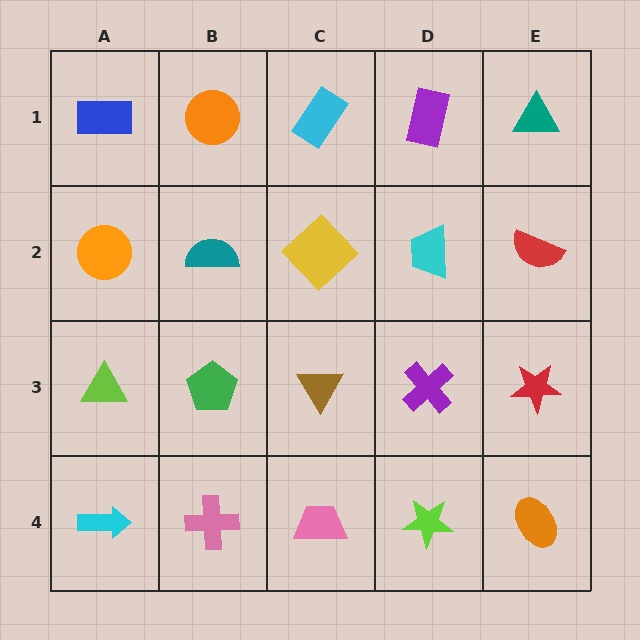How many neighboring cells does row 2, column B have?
4.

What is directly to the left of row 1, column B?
A blue rectangle.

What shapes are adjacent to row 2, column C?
A cyan rectangle (row 1, column C), a brown triangle (row 3, column C), a teal semicircle (row 2, column B), a cyan trapezoid (row 2, column D).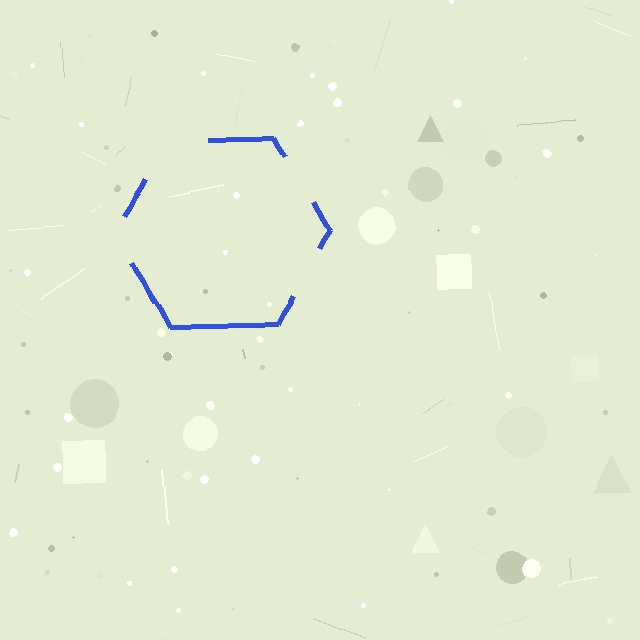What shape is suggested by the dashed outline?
The dashed outline suggests a hexagon.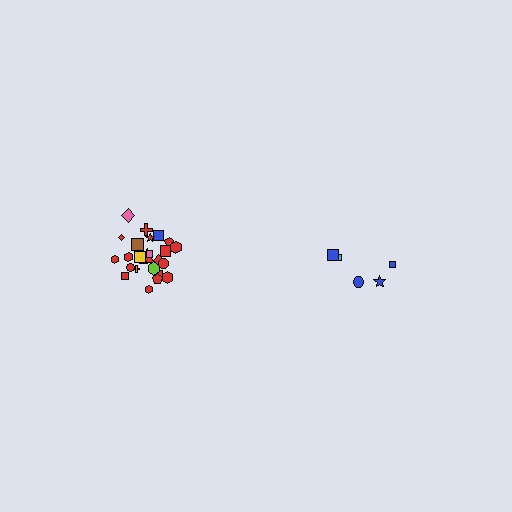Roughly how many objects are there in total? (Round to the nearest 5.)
Roughly 30 objects in total.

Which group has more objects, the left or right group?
The left group.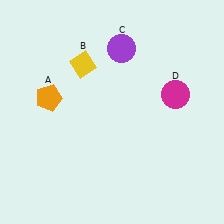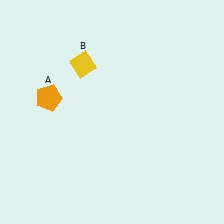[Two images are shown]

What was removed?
The purple circle (C), the magenta circle (D) were removed in Image 2.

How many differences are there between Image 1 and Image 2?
There are 2 differences between the two images.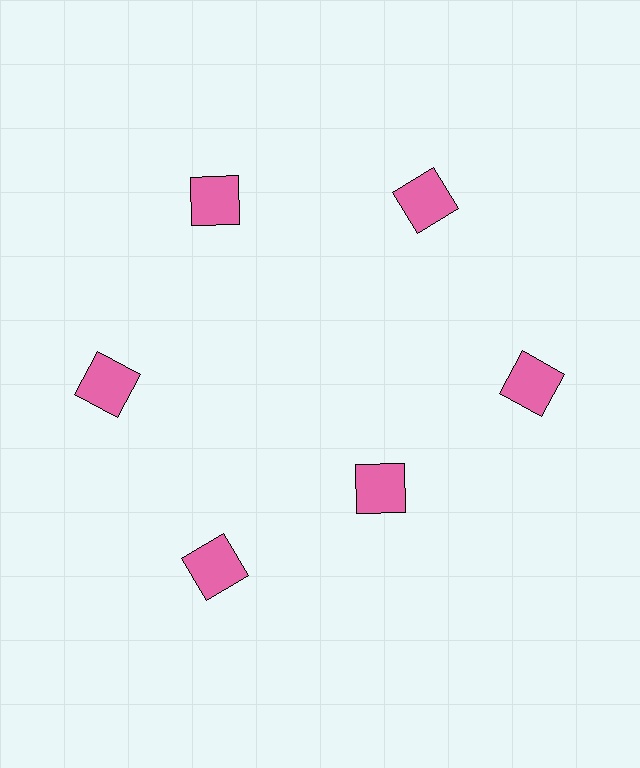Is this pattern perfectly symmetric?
No. The 6 pink squares are arranged in a ring, but one element near the 5 o'clock position is pulled inward toward the center, breaking the 6-fold rotational symmetry.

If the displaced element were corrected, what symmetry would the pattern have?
It would have 6-fold rotational symmetry — the pattern would map onto itself every 60 degrees.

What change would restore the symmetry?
The symmetry would be restored by moving it outward, back onto the ring so that all 6 squares sit at equal angles and equal distance from the center.